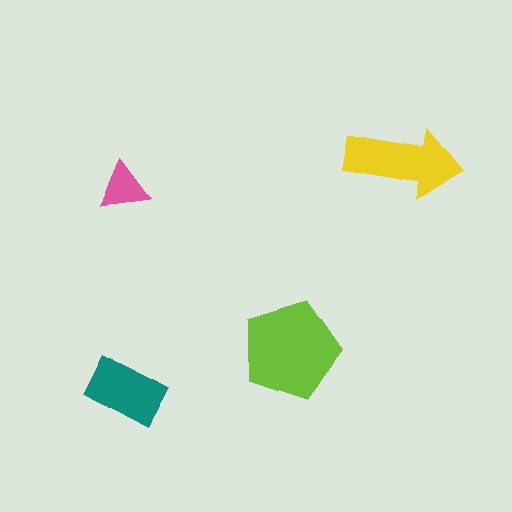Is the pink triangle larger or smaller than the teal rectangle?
Smaller.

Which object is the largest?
The lime pentagon.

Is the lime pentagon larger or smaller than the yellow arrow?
Larger.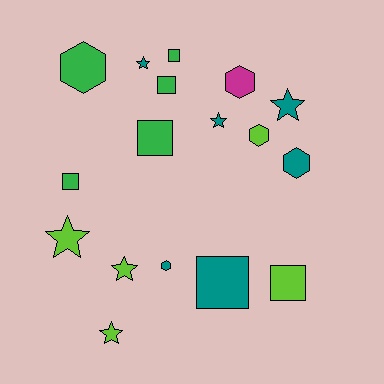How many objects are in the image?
There are 17 objects.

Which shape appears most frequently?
Star, with 6 objects.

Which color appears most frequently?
Teal, with 6 objects.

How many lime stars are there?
There are 3 lime stars.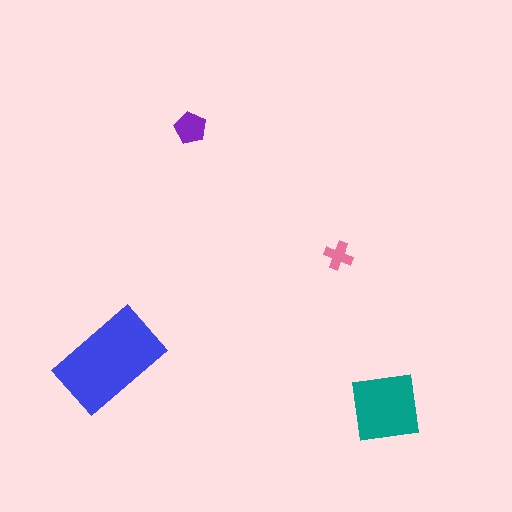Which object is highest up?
The purple pentagon is topmost.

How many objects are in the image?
There are 4 objects in the image.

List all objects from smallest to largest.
The pink cross, the purple pentagon, the teal square, the blue rectangle.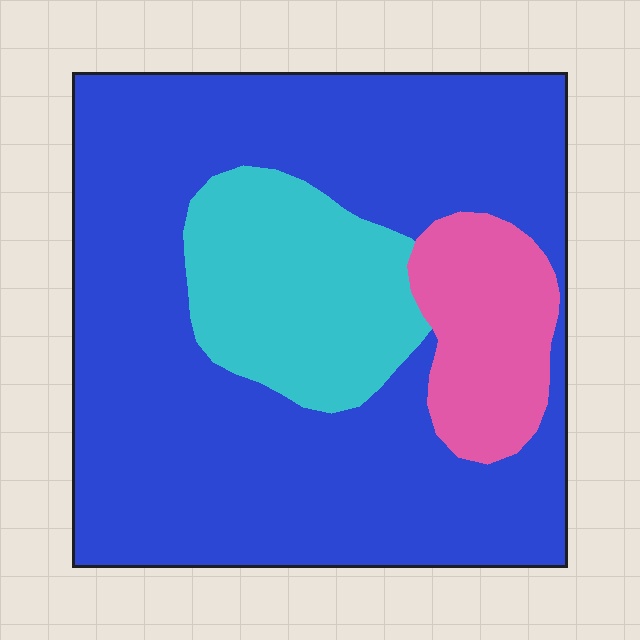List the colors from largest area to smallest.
From largest to smallest: blue, cyan, pink.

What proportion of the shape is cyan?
Cyan takes up about one sixth (1/6) of the shape.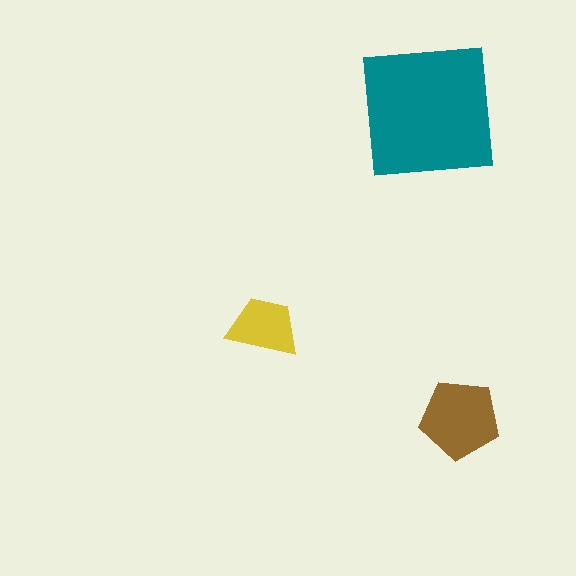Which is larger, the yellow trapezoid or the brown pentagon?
The brown pentagon.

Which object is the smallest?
The yellow trapezoid.